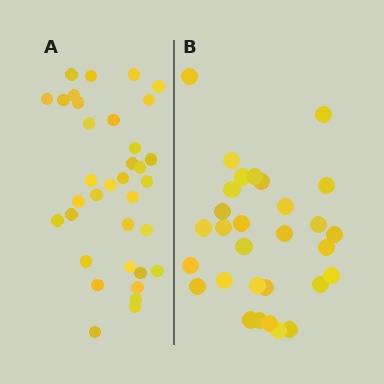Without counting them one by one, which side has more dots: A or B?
Region A (the left region) has more dots.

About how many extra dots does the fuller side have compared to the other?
Region A has about 5 more dots than region B.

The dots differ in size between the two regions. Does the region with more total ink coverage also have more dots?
No. Region B has more total ink coverage because its dots are larger, but region A actually contains more individual dots. Total area can be misleading — the number of items is what matters here.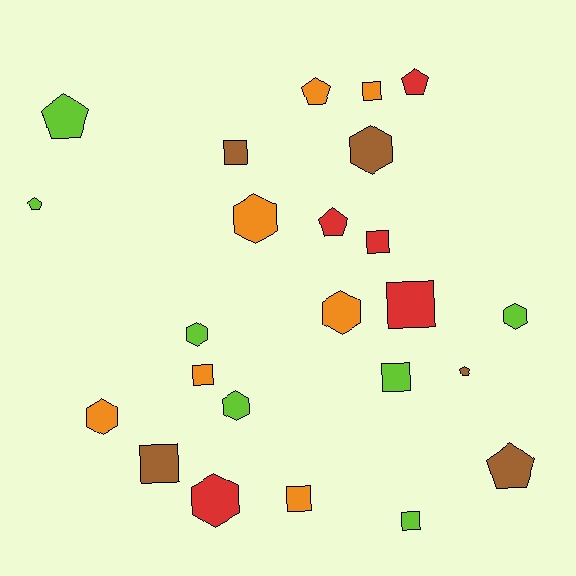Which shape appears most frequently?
Square, with 9 objects.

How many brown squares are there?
There are 2 brown squares.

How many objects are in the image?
There are 24 objects.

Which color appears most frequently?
Lime, with 7 objects.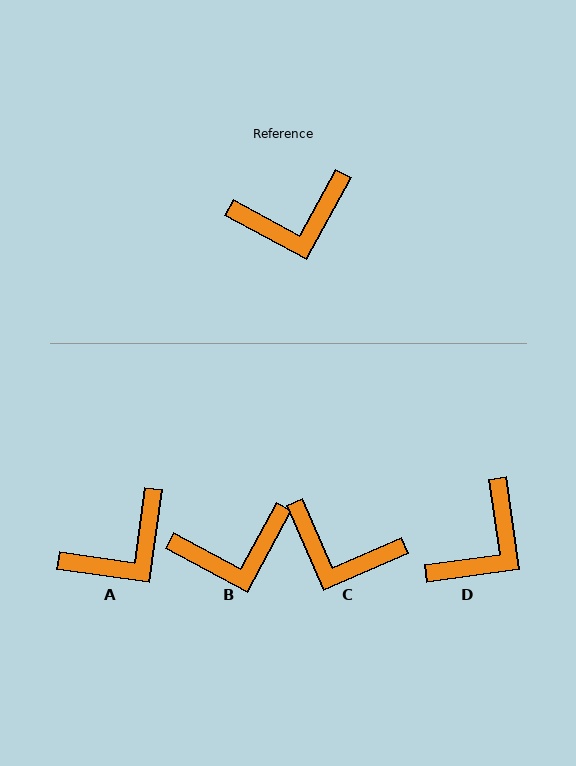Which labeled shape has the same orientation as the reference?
B.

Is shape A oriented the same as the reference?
No, it is off by about 20 degrees.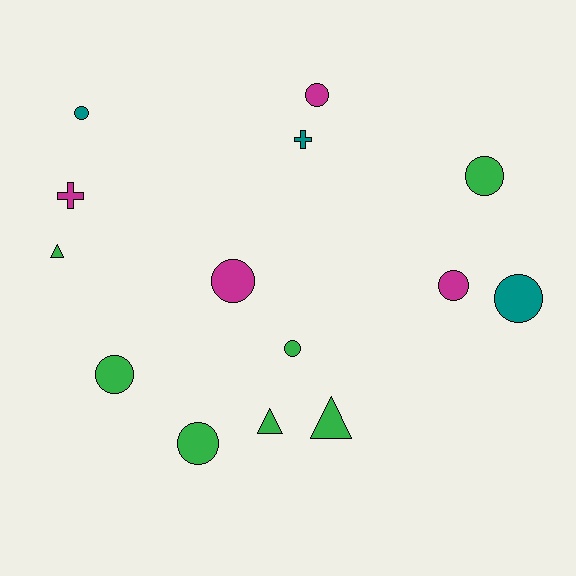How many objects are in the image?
There are 14 objects.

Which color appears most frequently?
Green, with 7 objects.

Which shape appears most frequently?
Circle, with 9 objects.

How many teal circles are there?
There are 2 teal circles.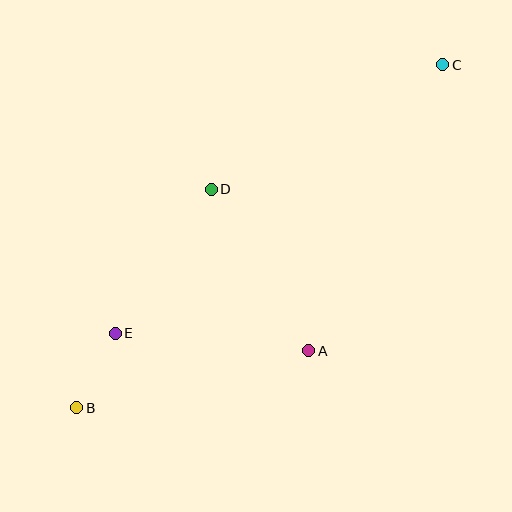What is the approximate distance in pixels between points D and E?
The distance between D and E is approximately 173 pixels.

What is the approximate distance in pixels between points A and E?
The distance between A and E is approximately 194 pixels.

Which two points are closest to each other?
Points B and E are closest to each other.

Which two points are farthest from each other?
Points B and C are farthest from each other.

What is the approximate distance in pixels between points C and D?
The distance between C and D is approximately 263 pixels.